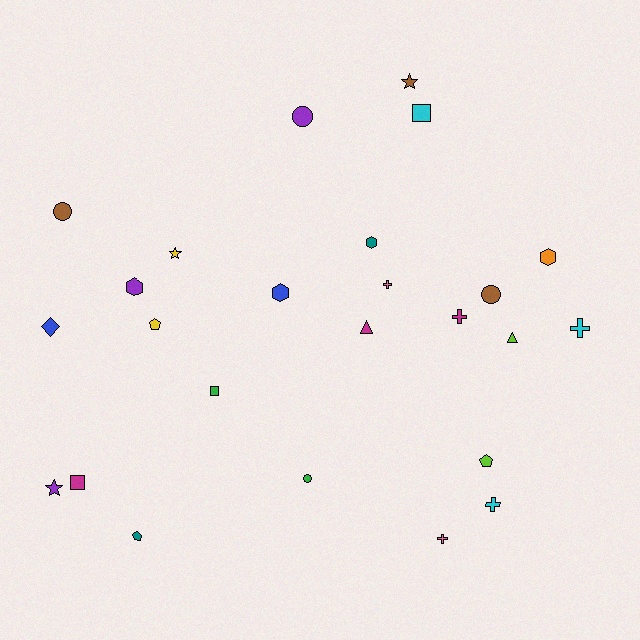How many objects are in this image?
There are 25 objects.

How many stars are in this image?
There are 3 stars.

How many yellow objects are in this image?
There are 2 yellow objects.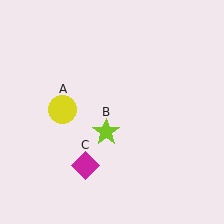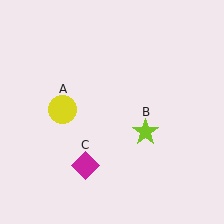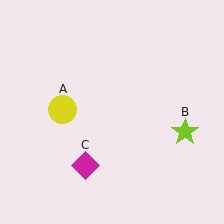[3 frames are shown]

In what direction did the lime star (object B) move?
The lime star (object B) moved right.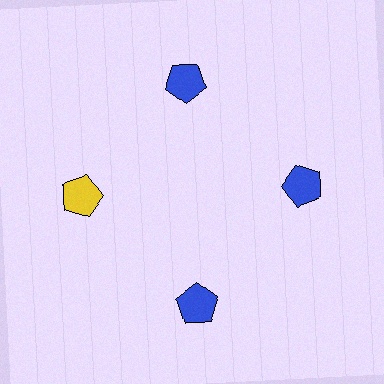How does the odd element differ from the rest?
It has a different color: yellow instead of blue.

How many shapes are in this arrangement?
There are 4 shapes arranged in a ring pattern.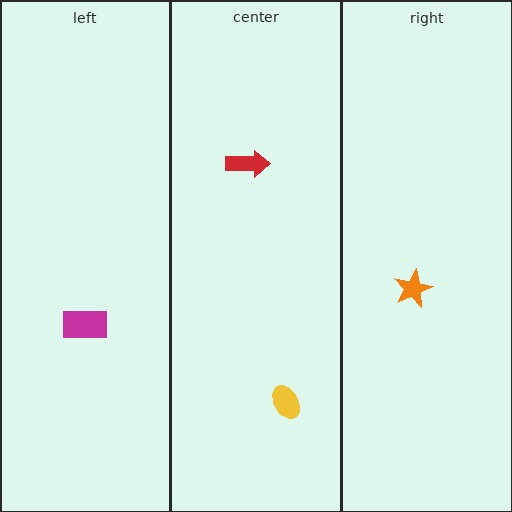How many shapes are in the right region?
1.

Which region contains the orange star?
The right region.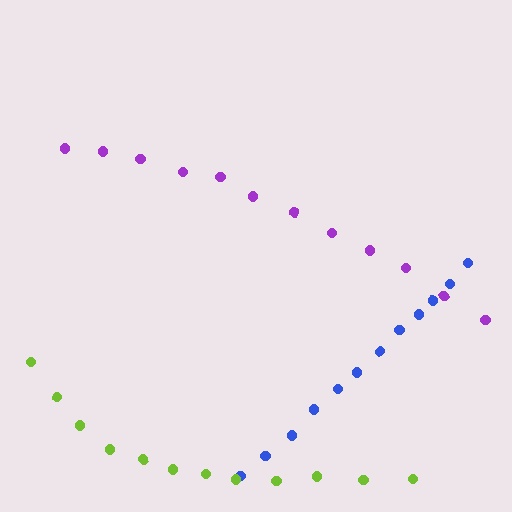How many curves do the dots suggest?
There are 3 distinct paths.